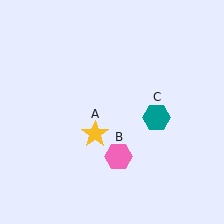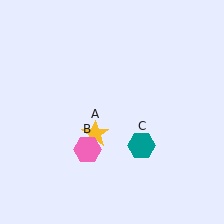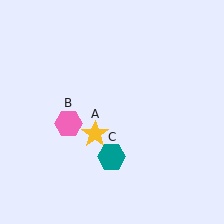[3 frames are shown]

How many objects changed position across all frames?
2 objects changed position: pink hexagon (object B), teal hexagon (object C).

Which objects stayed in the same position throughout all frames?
Yellow star (object A) remained stationary.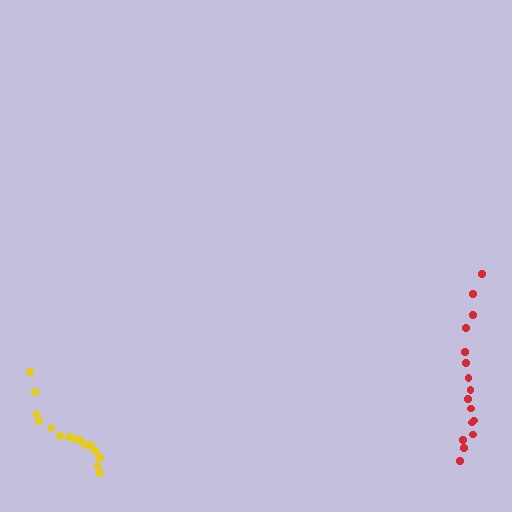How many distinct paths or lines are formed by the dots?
There are 2 distinct paths.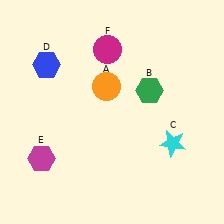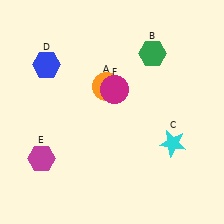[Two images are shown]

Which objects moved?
The objects that moved are: the green hexagon (B), the magenta circle (F).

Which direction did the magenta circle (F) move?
The magenta circle (F) moved down.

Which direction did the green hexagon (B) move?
The green hexagon (B) moved up.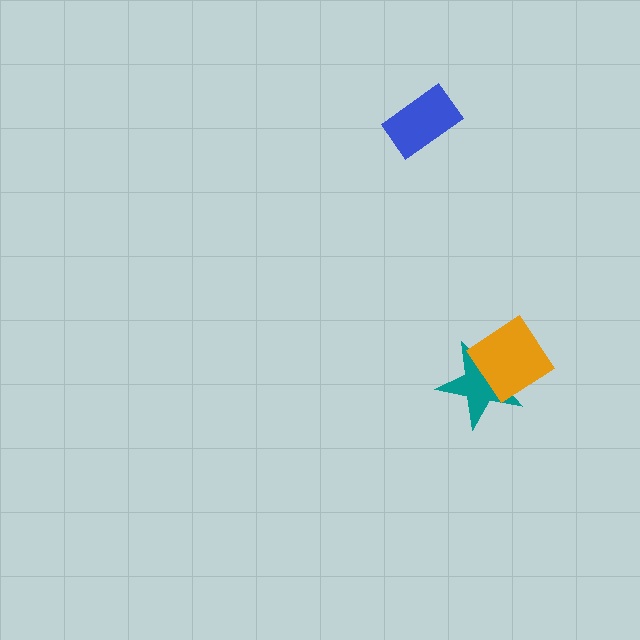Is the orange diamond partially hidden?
No, no other shape covers it.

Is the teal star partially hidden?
Yes, it is partially covered by another shape.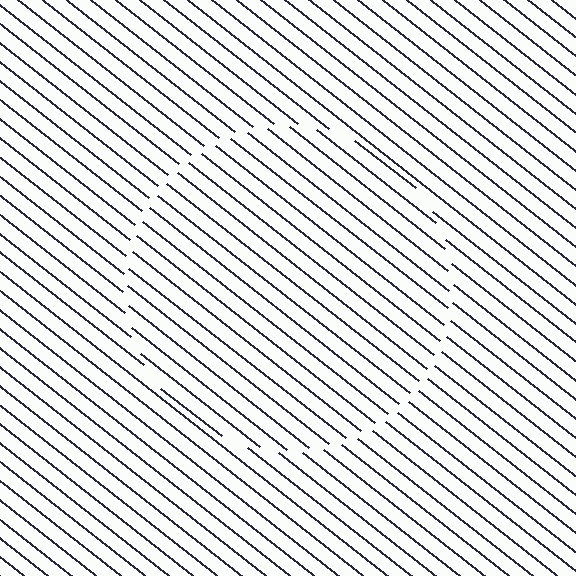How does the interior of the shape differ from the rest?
The interior of the shape contains the same grating, shifted by half a period — the contour is defined by the phase discontinuity where line-ends from the inner and outer gratings abut.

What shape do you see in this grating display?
An illusory circle. The interior of the shape contains the same grating, shifted by half a period — the contour is defined by the phase discontinuity where line-ends from the inner and outer gratings abut.